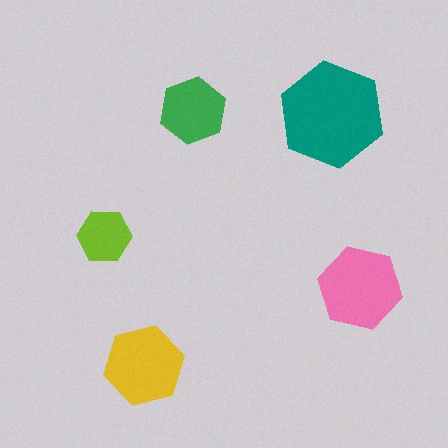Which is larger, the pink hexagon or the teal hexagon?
The teal one.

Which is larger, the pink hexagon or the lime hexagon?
The pink one.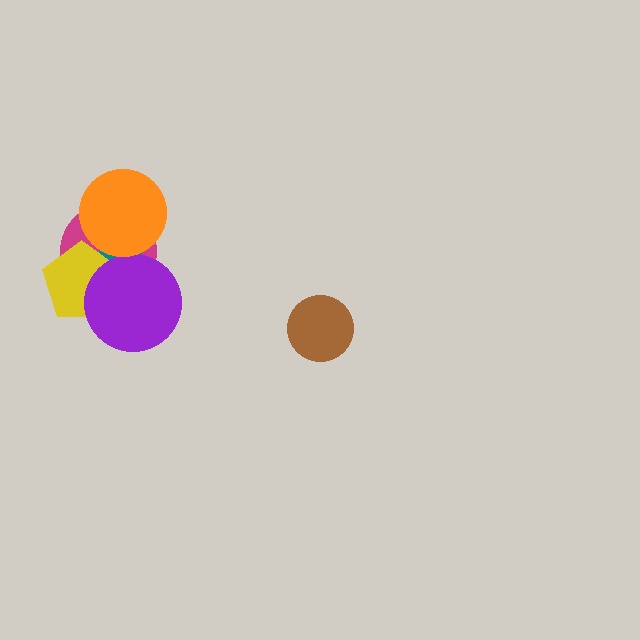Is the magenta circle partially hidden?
Yes, it is partially covered by another shape.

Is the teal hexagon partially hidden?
Yes, it is partially covered by another shape.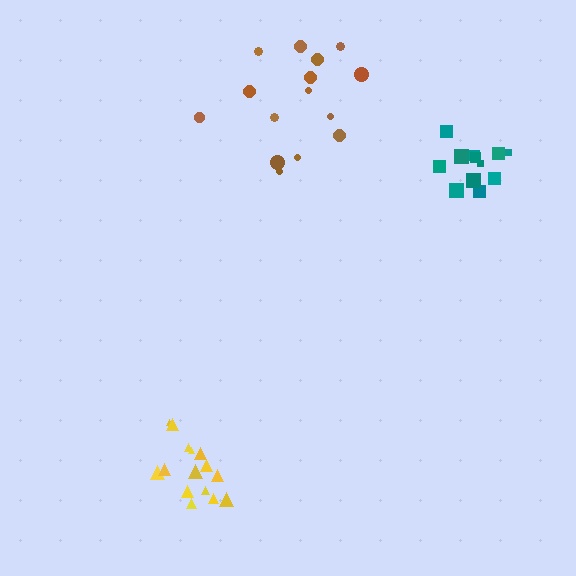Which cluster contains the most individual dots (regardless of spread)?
Yellow (15).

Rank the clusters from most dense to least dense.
yellow, teal, brown.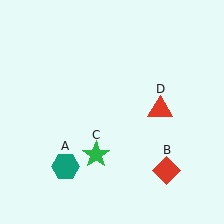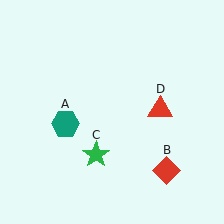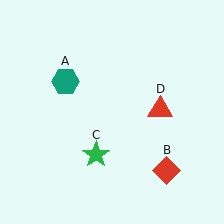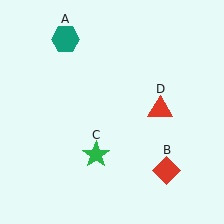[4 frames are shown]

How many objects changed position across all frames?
1 object changed position: teal hexagon (object A).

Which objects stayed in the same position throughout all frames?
Red diamond (object B) and green star (object C) and red triangle (object D) remained stationary.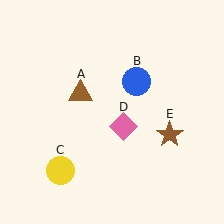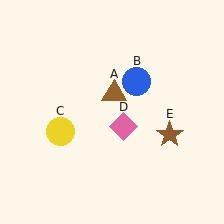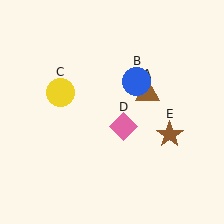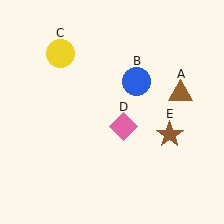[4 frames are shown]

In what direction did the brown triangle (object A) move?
The brown triangle (object A) moved right.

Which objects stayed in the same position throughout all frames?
Blue circle (object B) and pink diamond (object D) and brown star (object E) remained stationary.